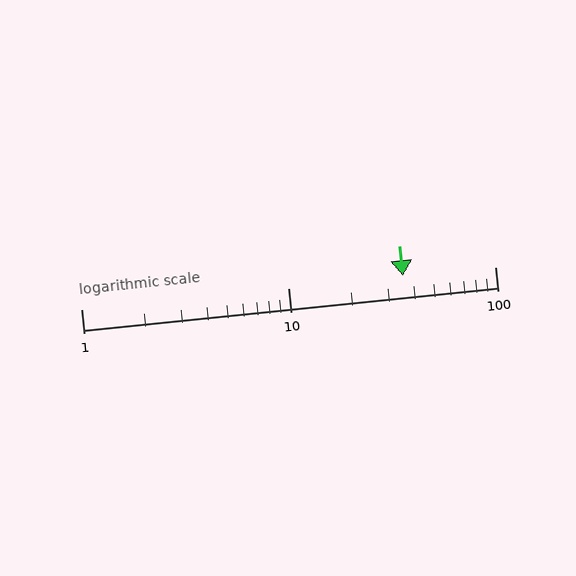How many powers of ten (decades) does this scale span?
The scale spans 2 decades, from 1 to 100.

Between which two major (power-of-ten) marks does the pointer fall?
The pointer is between 10 and 100.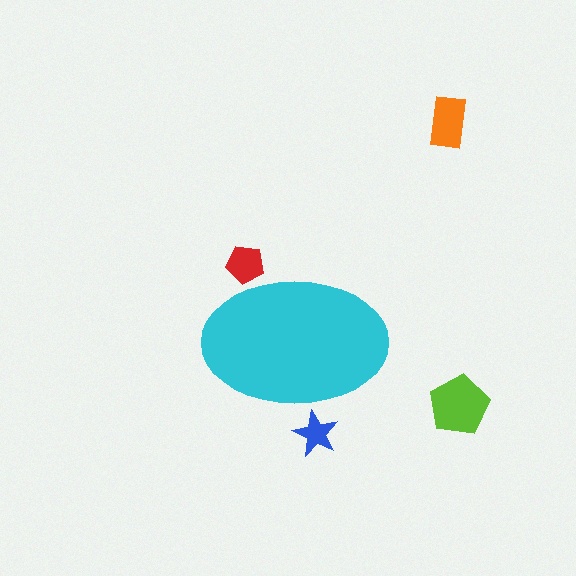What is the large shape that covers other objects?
A cyan ellipse.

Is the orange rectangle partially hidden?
No, the orange rectangle is fully visible.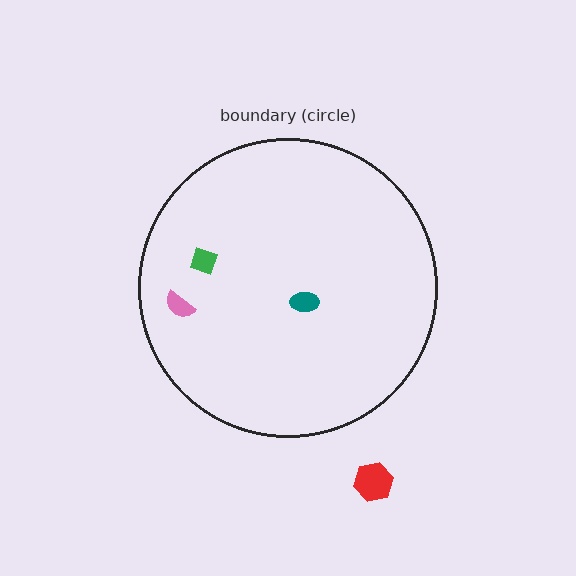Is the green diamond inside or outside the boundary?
Inside.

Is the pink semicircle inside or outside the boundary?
Inside.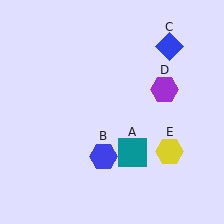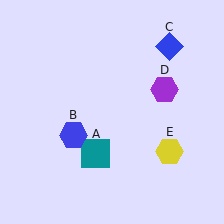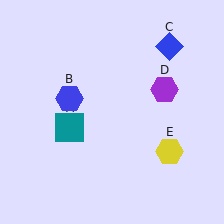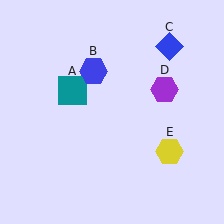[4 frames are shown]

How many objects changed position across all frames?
2 objects changed position: teal square (object A), blue hexagon (object B).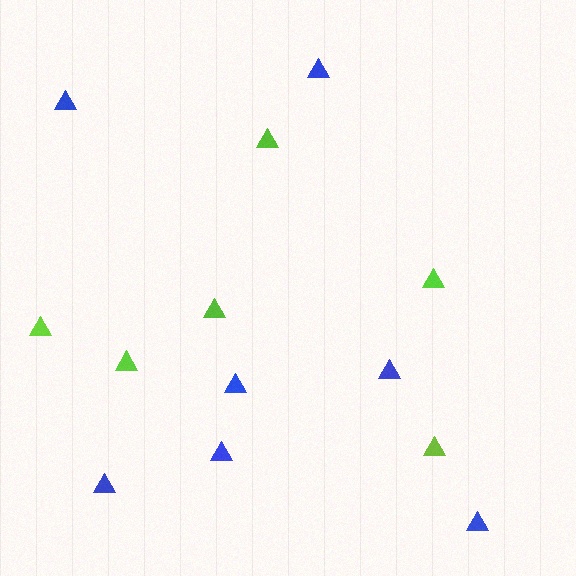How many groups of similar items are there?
There are 2 groups: one group of lime triangles (6) and one group of blue triangles (7).